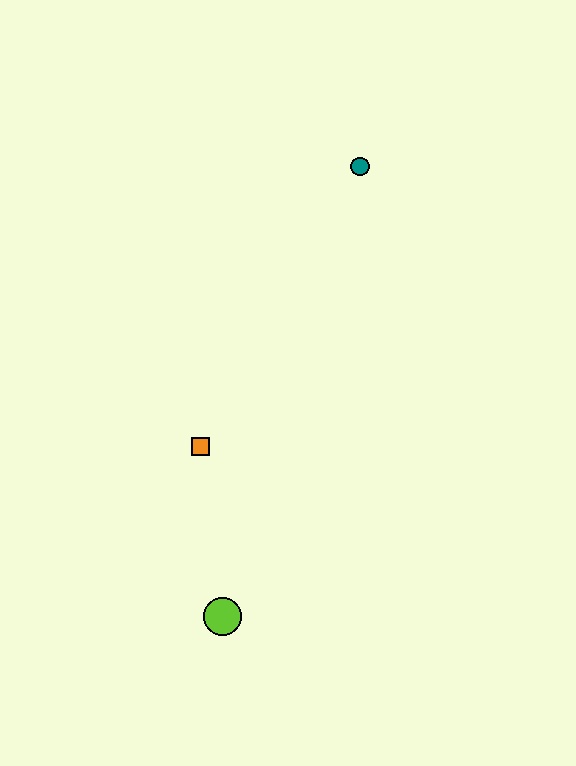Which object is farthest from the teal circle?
The lime circle is farthest from the teal circle.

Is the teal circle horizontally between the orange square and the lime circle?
No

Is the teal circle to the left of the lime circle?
No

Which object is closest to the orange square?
The lime circle is closest to the orange square.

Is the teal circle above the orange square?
Yes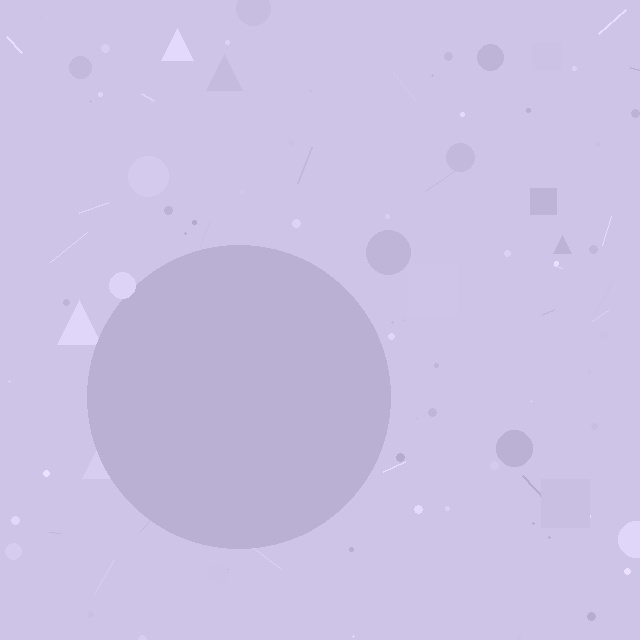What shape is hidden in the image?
A circle is hidden in the image.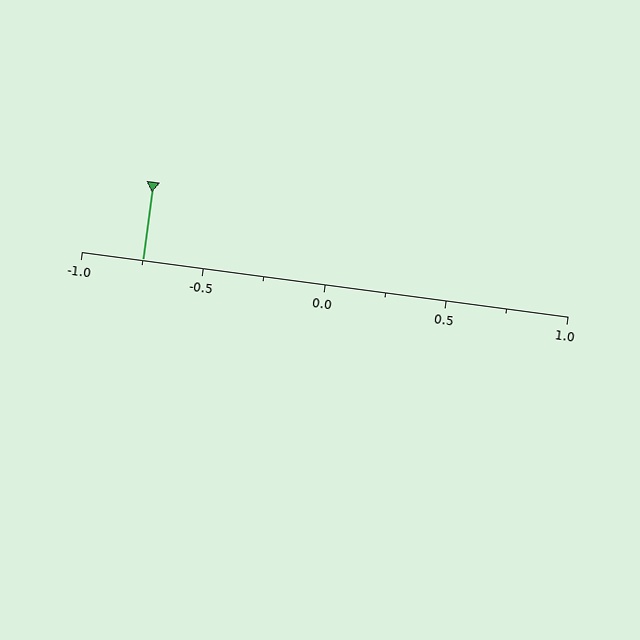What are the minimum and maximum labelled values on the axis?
The axis runs from -1.0 to 1.0.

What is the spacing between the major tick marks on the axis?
The major ticks are spaced 0.5 apart.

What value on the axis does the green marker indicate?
The marker indicates approximately -0.75.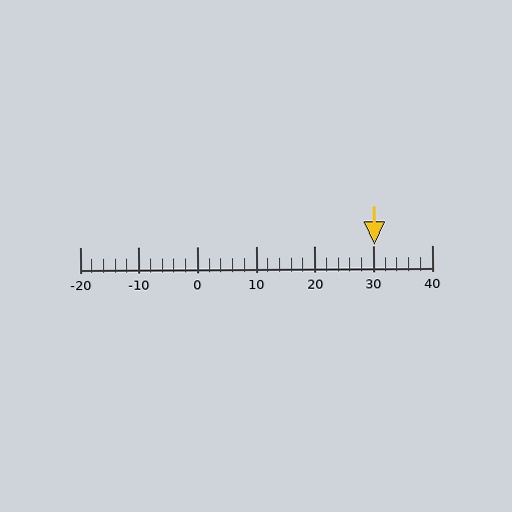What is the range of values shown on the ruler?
The ruler shows values from -20 to 40.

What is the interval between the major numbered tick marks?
The major tick marks are spaced 10 units apart.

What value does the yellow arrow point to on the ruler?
The yellow arrow points to approximately 30.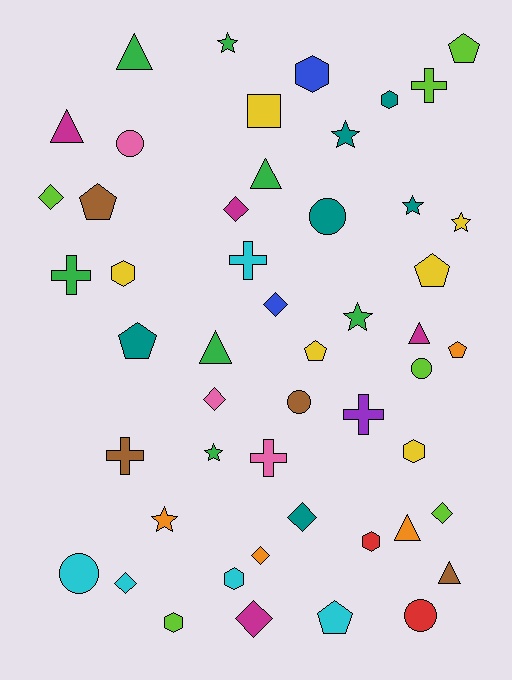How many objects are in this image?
There are 50 objects.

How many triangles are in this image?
There are 7 triangles.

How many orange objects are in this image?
There are 4 orange objects.